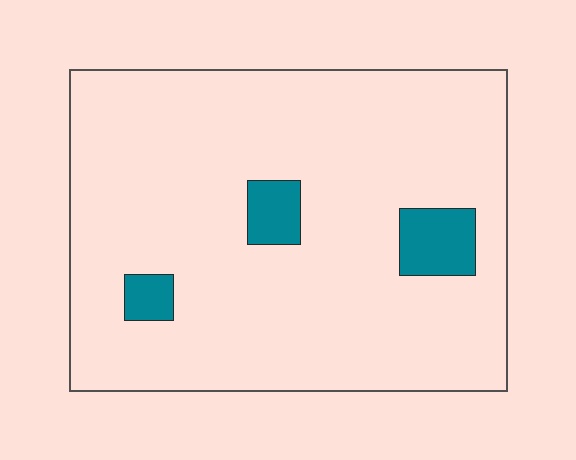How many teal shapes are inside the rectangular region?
3.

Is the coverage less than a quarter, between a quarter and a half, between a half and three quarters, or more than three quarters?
Less than a quarter.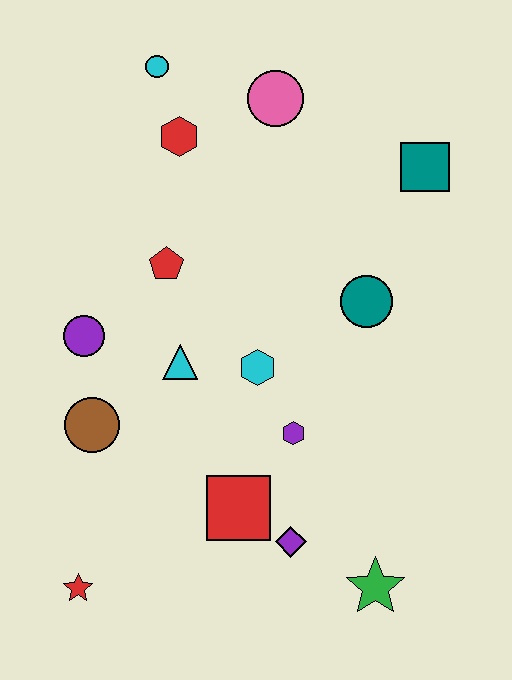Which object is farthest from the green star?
The cyan circle is farthest from the green star.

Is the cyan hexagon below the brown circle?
No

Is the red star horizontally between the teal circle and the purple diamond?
No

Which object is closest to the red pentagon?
The cyan triangle is closest to the red pentagon.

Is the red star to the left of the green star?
Yes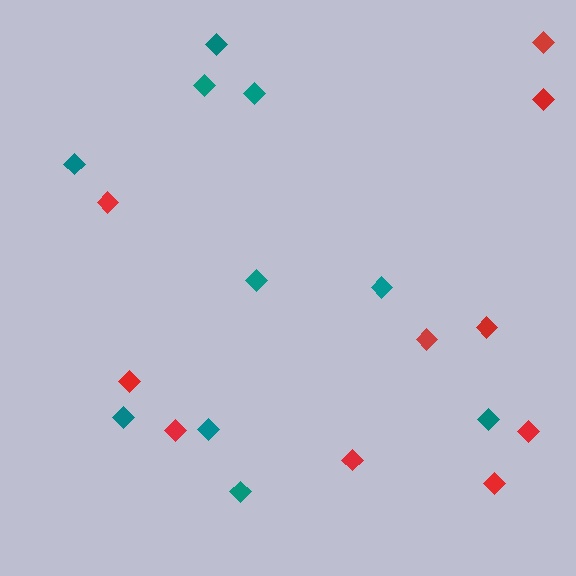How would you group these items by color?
There are 2 groups: one group of red diamonds (10) and one group of teal diamonds (10).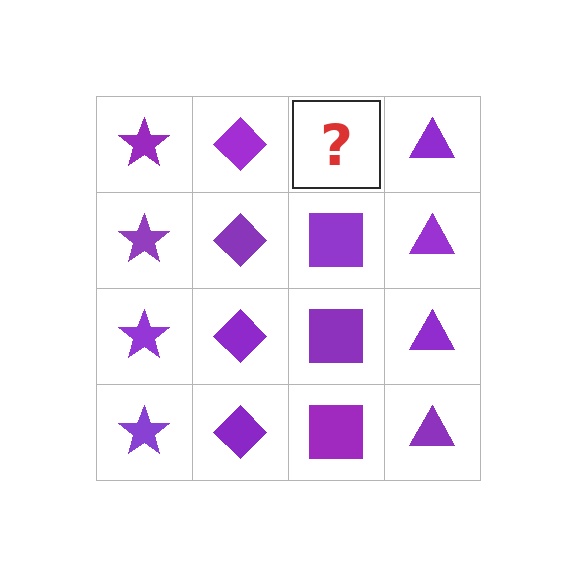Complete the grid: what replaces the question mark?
The question mark should be replaced with a purple square.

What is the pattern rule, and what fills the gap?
The rule is that each column has a consistent shape. The gap should be filled with a purple square.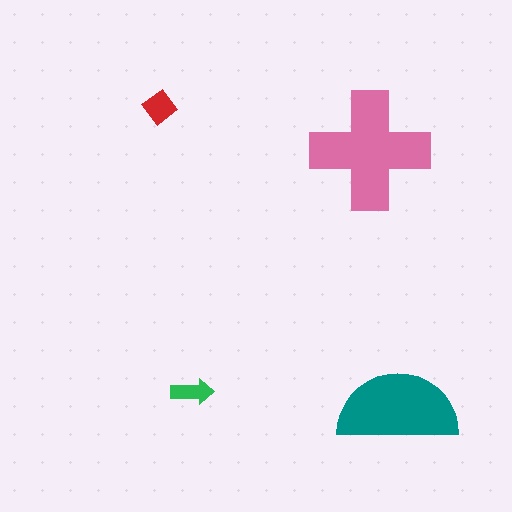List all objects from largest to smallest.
The pink cross, the teal semicircle, the red diamond, the green arrow.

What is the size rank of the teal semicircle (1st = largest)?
2nd.